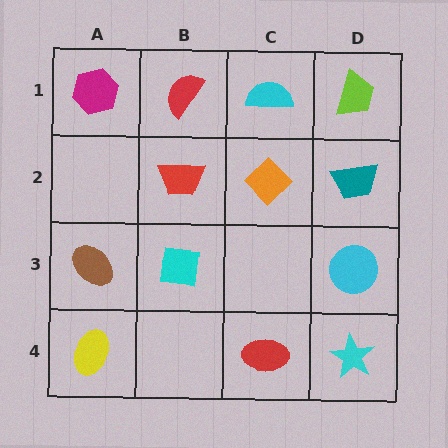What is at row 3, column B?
A cyan square.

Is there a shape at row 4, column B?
No, that cell is empty.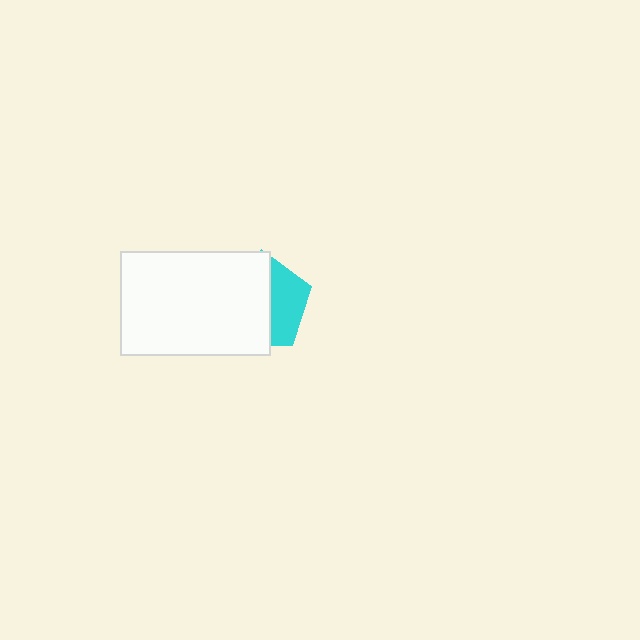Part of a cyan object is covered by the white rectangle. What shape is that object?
It is a pentagon.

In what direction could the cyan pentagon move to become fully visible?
The cyan pentagon could move right. That would shift it out from behind the white rectangle entirely.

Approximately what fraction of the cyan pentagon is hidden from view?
Roughly 64% of the cyan pentagon is hidden behind the white rectangle.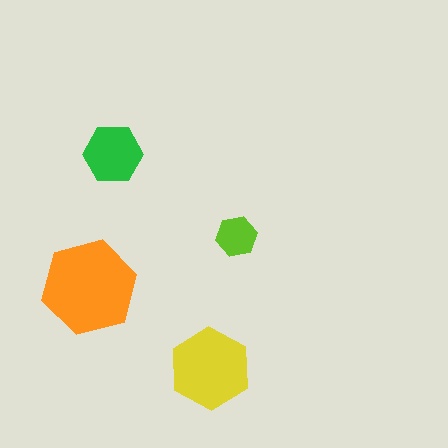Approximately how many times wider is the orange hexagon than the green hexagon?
About 1.5 times wider.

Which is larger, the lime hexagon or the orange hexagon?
The orange one.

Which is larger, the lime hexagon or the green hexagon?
The green one.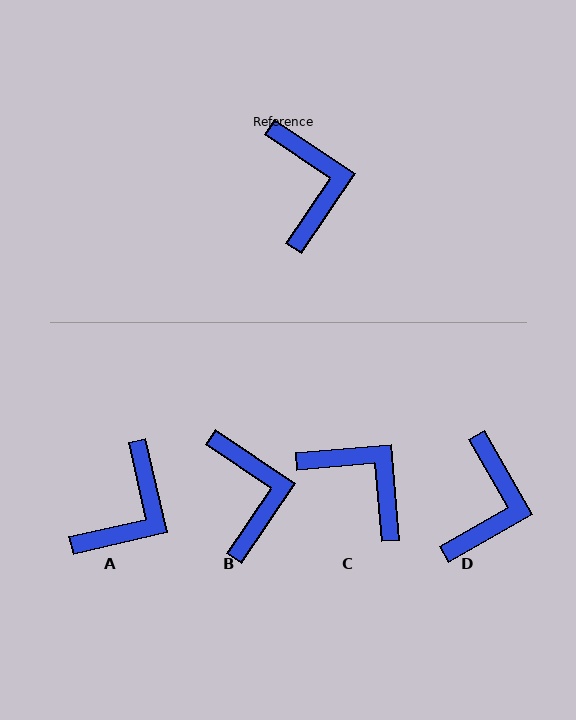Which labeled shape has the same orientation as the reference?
B.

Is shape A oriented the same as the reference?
No, it is off by about 43 degrees.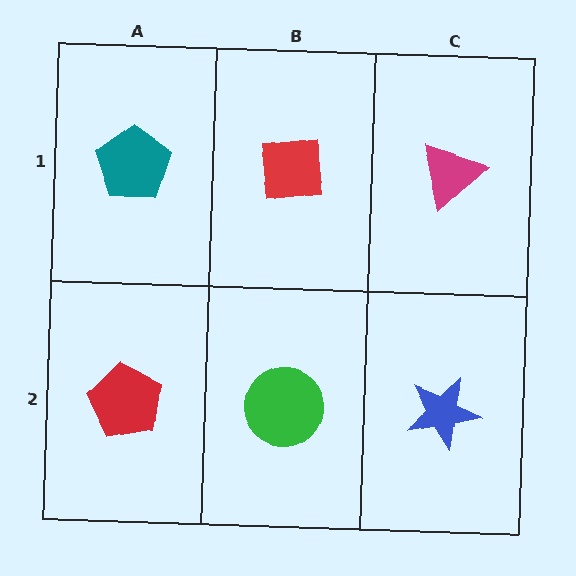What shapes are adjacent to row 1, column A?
A red pentagon (row 2, column A), a red square (row 1, column B).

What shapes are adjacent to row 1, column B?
A green circle (row 2, column B), a teal pentagon (row 1, column A), a magenta triangle (row 1, column C).